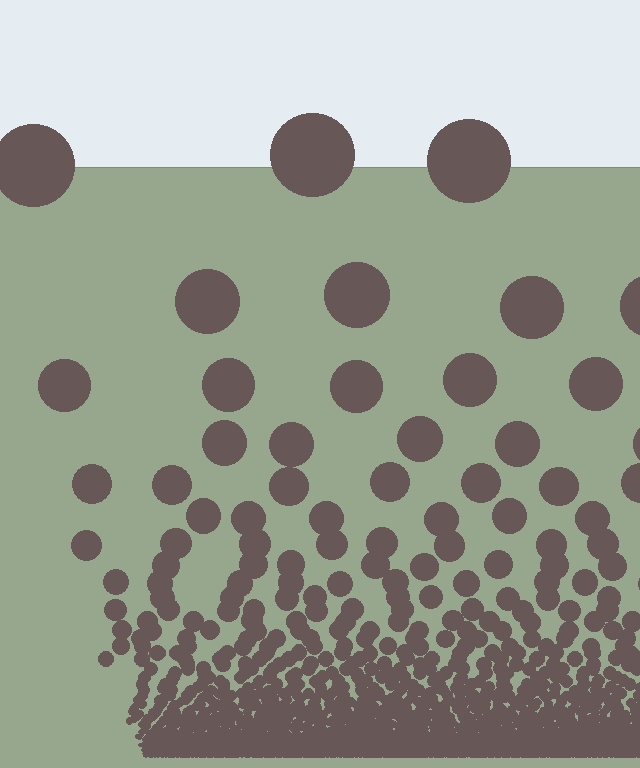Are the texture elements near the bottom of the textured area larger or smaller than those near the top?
Smaller. The gradient is inverted — elements near the bottom are smaller and denser.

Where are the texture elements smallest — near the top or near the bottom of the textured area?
Near the bottom.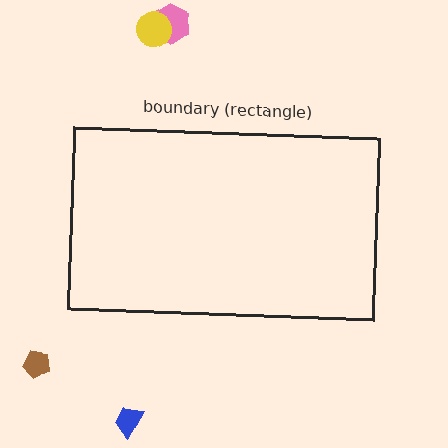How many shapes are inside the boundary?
0 inside, 4 outside.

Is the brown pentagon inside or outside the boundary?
Outside.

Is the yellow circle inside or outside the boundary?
Outside.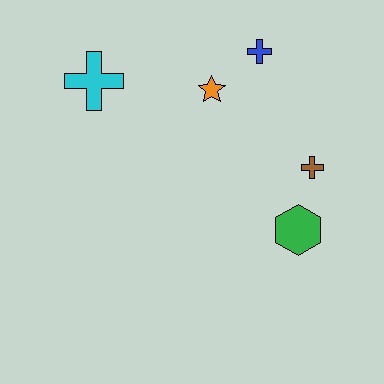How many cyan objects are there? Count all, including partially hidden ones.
There is 1 cyan object.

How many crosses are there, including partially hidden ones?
There are 3 crosses.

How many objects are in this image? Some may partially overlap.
There are 5 objects.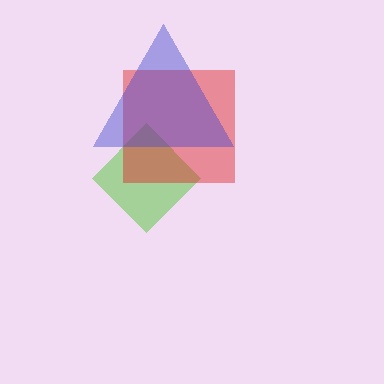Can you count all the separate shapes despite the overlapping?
Yes, there are 3 separate shapes.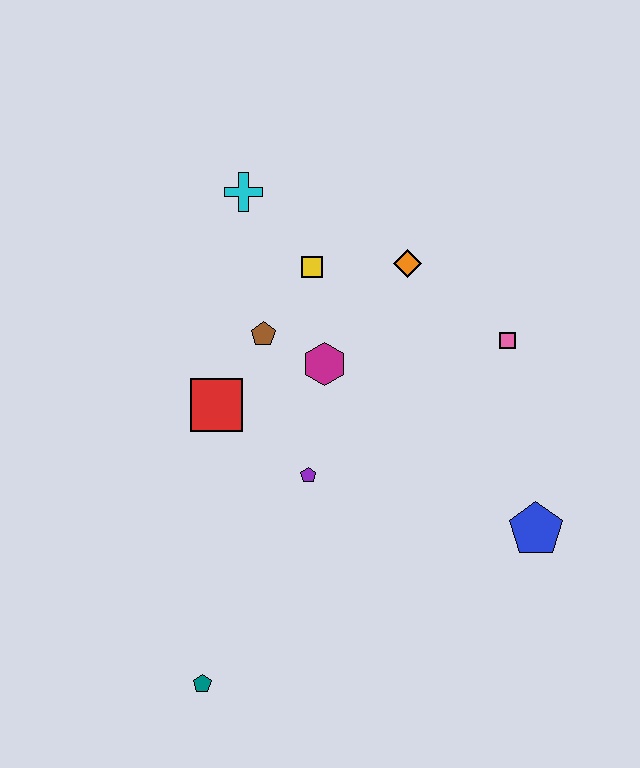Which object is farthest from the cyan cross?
The teal pentagon is farthest from the cyan cross.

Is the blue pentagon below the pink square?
Yes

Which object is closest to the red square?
The brown pentagon is closest to the red square.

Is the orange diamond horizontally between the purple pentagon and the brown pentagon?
No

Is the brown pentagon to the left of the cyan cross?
No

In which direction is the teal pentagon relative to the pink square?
The teal pentagon is below the pink square.